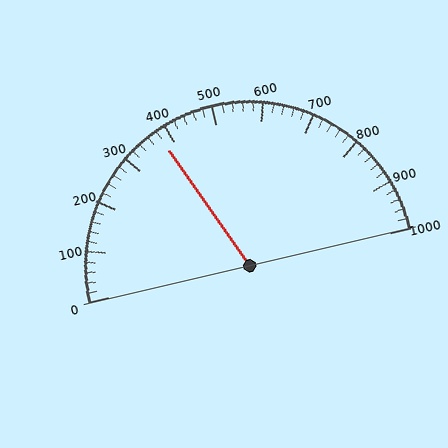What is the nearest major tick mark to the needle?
The nearest major tick mark is 400.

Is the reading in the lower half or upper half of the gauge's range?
The reading is in the lower half of the range (0 to 1000).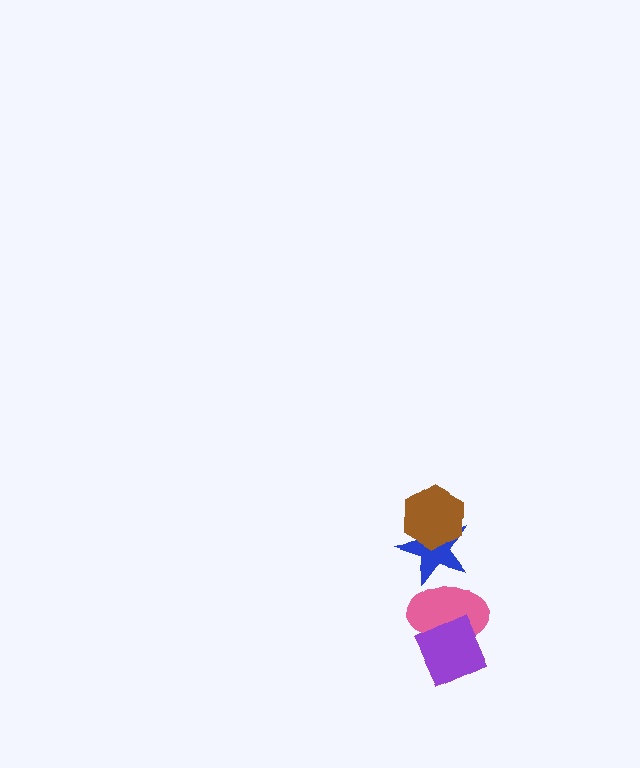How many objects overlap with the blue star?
2 objects overlap with the blue star.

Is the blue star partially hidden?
Yes, it is partially covered by another shape.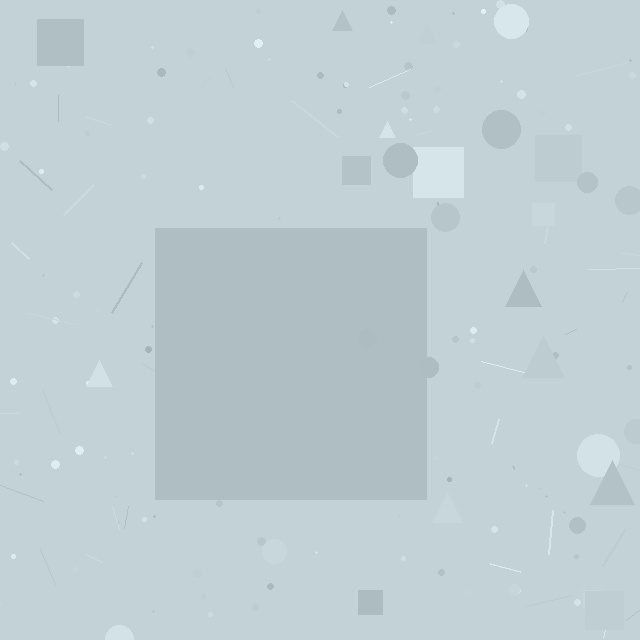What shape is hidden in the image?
A square is hidden in the image.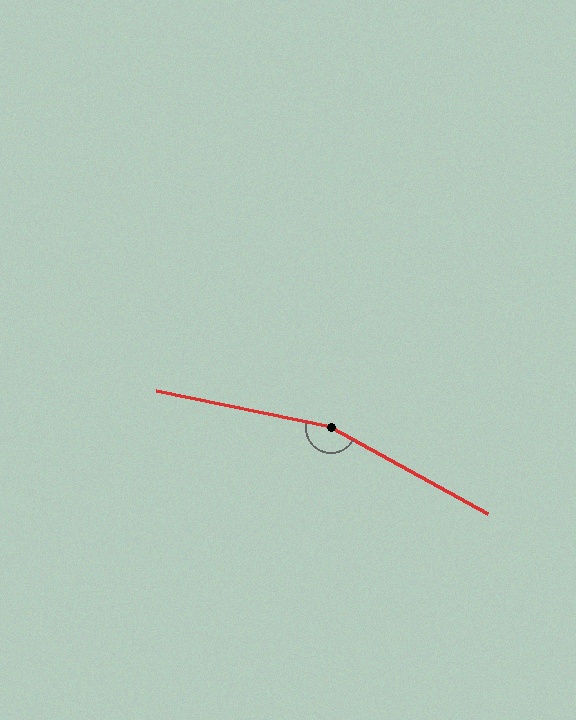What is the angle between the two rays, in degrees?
Approximately 163 degrees.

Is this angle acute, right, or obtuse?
It is obtuse.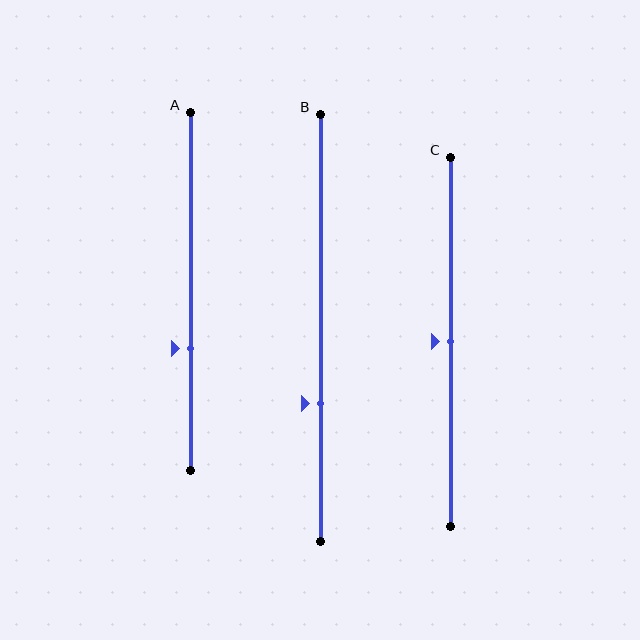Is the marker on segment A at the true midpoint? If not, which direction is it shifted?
No, the marker on segment A is shifted downward by about 16% of the segment length.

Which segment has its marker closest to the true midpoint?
Segment C has its marker closest to the true midpoint.